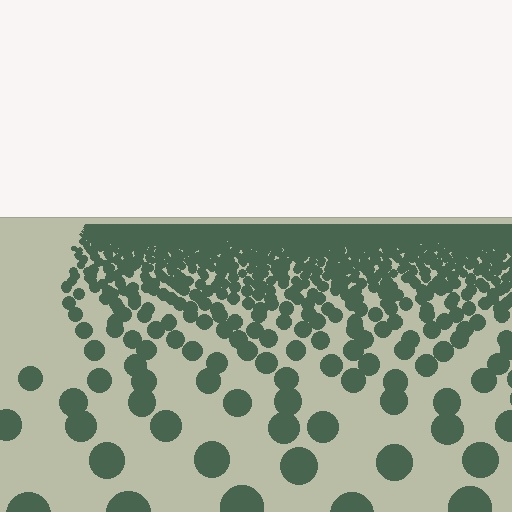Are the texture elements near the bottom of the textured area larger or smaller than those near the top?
Larger. Near the bottom, elements are closer to the viewer and appear at a bigger on-screen size.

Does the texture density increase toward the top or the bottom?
Density increases toward the top.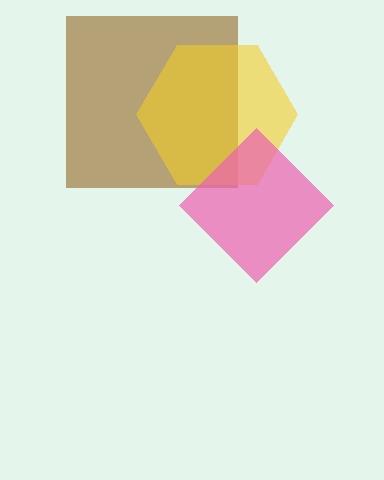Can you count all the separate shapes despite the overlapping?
Yes, there are 3 separate shapes.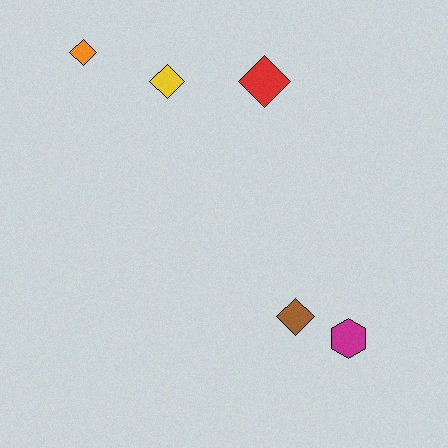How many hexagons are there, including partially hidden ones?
There is 1 hexagon.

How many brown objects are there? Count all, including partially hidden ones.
There is 1 brown object.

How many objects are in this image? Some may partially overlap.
There are 5 objects.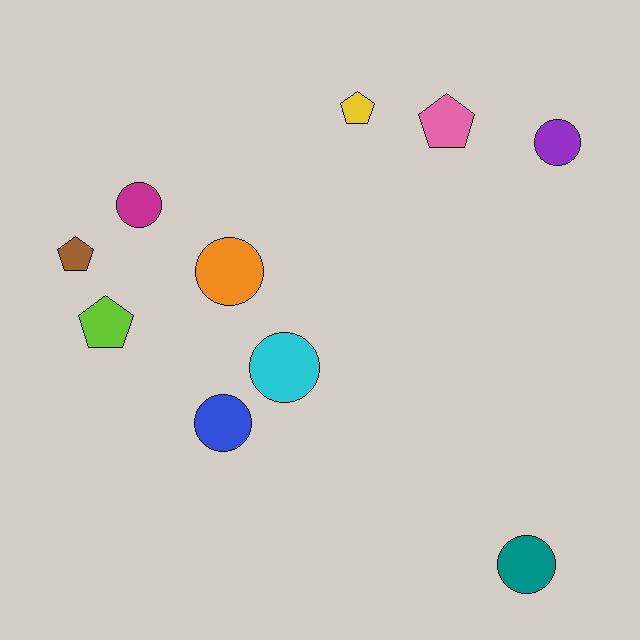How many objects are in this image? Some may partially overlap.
There are 10 objects.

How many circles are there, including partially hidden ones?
There are 6 circles.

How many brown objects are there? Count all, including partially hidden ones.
There is 1 brown object.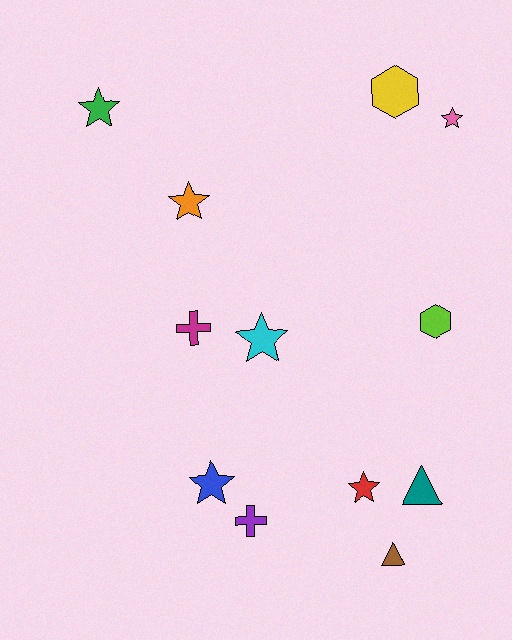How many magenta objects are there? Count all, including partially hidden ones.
There is 1 magenta object.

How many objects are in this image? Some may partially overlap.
There are 12 objects.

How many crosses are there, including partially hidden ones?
There are 2 crosses.